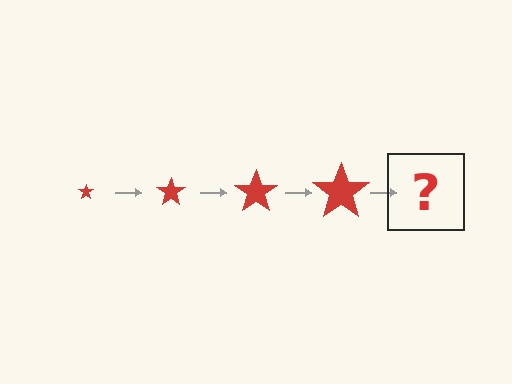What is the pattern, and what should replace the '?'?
The pattern is that the star gets progressively larger each step. The '?' should be a red star, larger than the previous one.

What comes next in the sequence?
The next element should be a red star, larger than the previous one.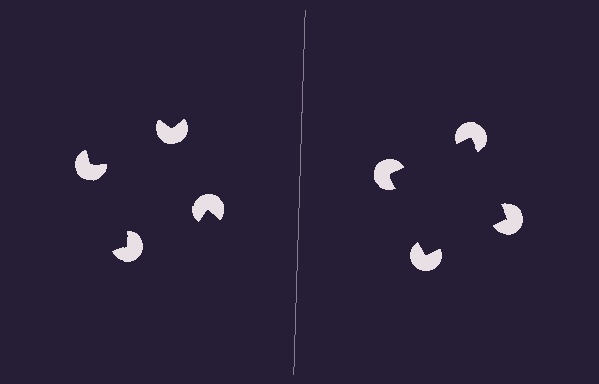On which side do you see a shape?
An illusory square appears on the right side. On the left side the wedge cuts are rotated, so no coherent shape forms.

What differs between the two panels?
The pac-man discs are positioned identically on both sides; only the wedge orientations differ. On the right they align to a square; on the left they are misaligned.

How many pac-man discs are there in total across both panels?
8 — 4 on each side.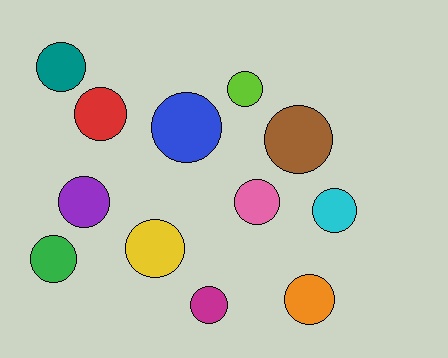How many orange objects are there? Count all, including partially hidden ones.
There is 1 orange object.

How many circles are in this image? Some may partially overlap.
There are 12 circles.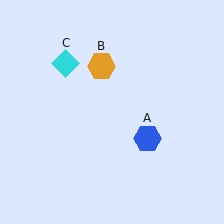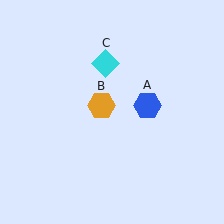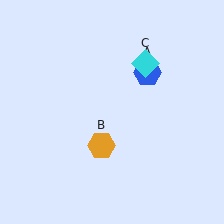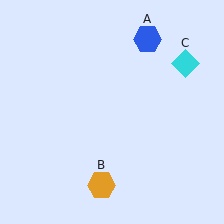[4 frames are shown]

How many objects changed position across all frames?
3 objects changed position: blue hexagon (object A), orange hexagon (object B), cyan diamond (object C).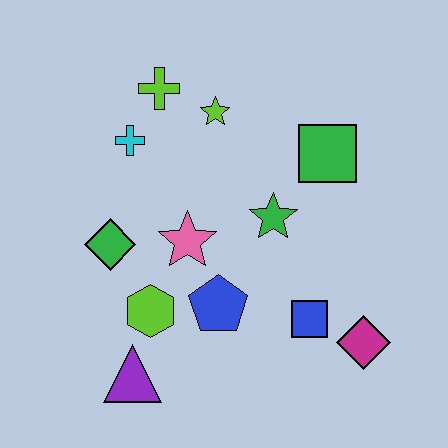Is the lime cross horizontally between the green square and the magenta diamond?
No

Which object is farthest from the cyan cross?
The magenta diamond is farthest from the cyan cross.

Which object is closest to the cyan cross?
The lime cross is closest to the cyan cross.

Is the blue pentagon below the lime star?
Yes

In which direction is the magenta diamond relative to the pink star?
The magenta diamond is to the right of the pink star.